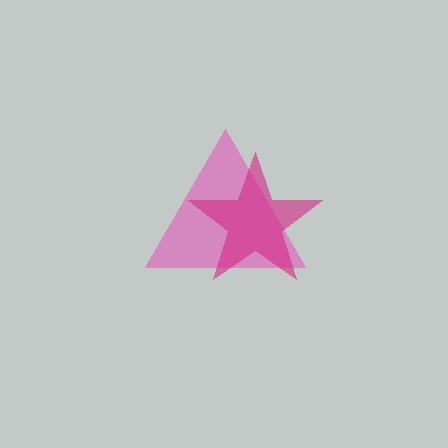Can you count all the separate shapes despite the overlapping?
Yes, there are 2 separate shapes.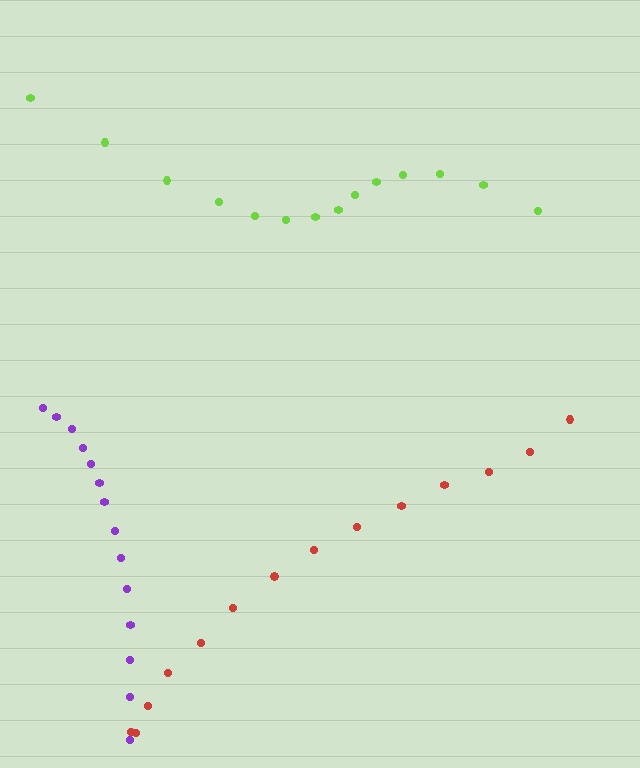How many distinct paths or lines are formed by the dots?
There are 3 distinct paths.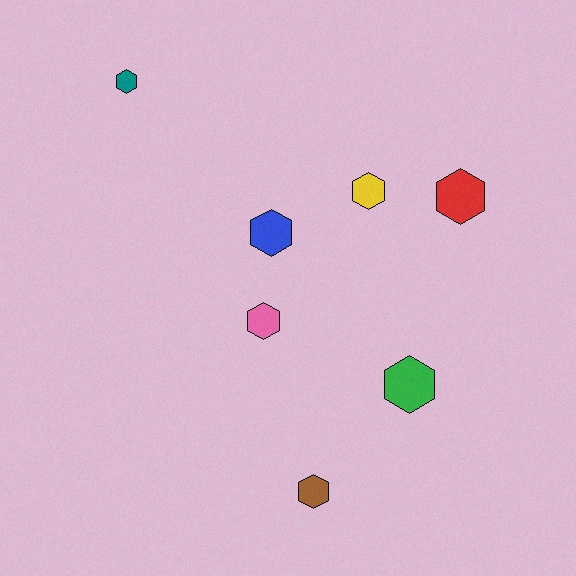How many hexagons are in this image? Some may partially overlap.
There are 7 hexagons.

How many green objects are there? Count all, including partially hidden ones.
There is 1 green object.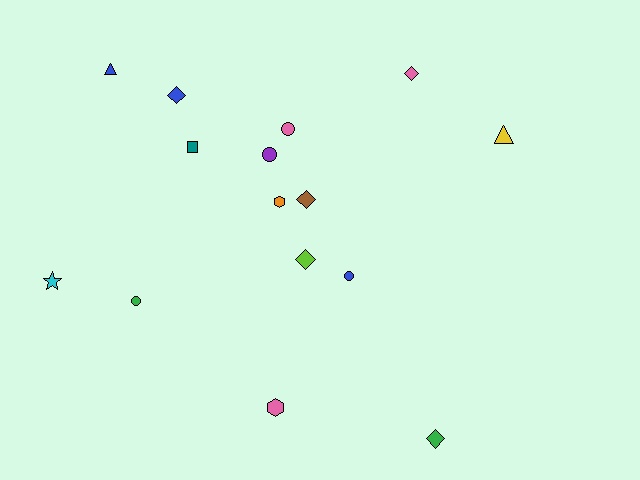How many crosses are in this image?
There are no crosses.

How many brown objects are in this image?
There is 1 brown object.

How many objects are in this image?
There are 15 objects.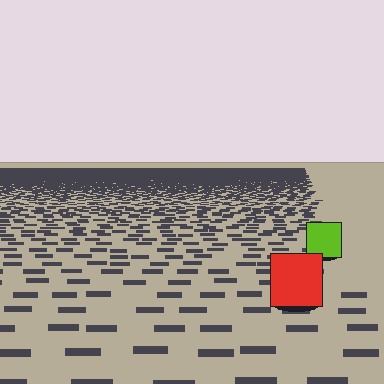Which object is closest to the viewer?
The red square is closest. The texture marks near it are larger and more spread out.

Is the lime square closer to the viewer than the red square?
No. The red square is closer — you can tell from the texture gradient: the ground texture is coarser near it.